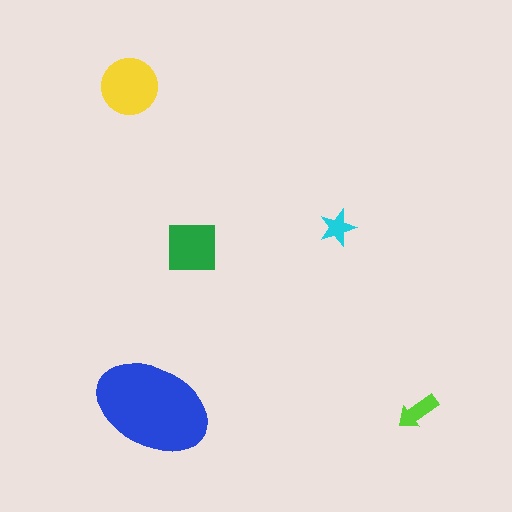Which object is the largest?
The blue ellipse.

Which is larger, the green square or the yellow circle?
The yellow circle.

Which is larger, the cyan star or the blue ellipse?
The blue ellipse.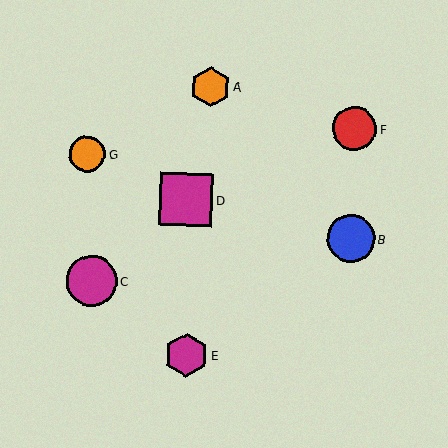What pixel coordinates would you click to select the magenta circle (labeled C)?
Click at (92, 281) to select the magenta circle C.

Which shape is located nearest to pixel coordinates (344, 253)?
The blue circle (labeled B) at (351, 239) is nearest to that location.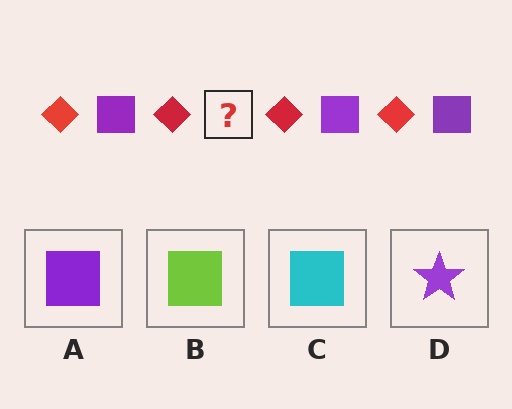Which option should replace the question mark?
Option A.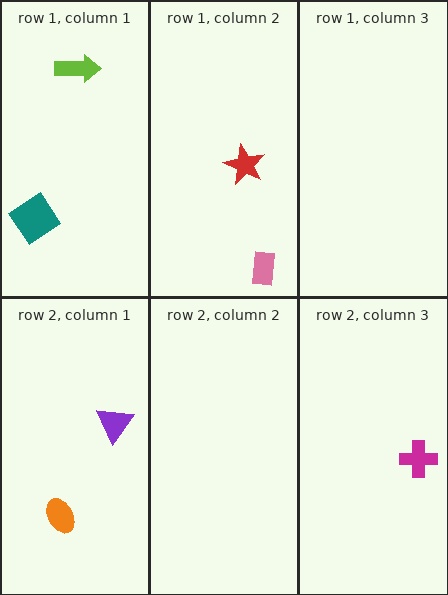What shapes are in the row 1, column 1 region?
The teal diamond, the lime arrow.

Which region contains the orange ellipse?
The row 2, column 1 region.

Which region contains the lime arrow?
The row 1, column 1 region.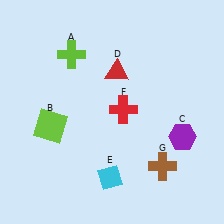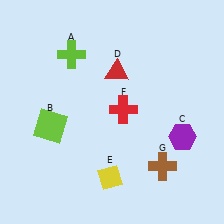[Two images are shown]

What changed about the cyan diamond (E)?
In Image 1, E is cyan. In Image 2, it changed to yellow.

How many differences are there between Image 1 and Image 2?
There is 1 difference between the two images.